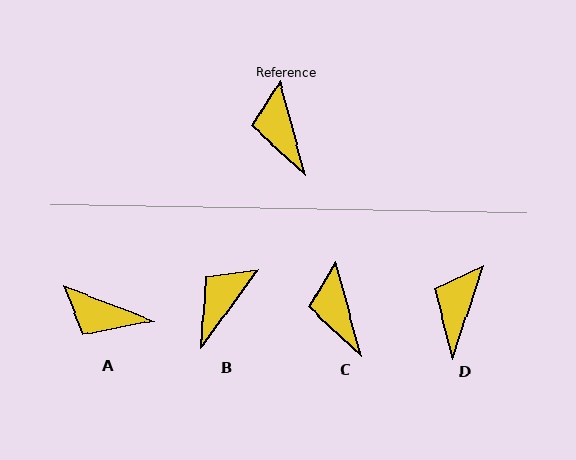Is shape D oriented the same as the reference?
No, it is off by about 34 degrees.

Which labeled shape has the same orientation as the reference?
C.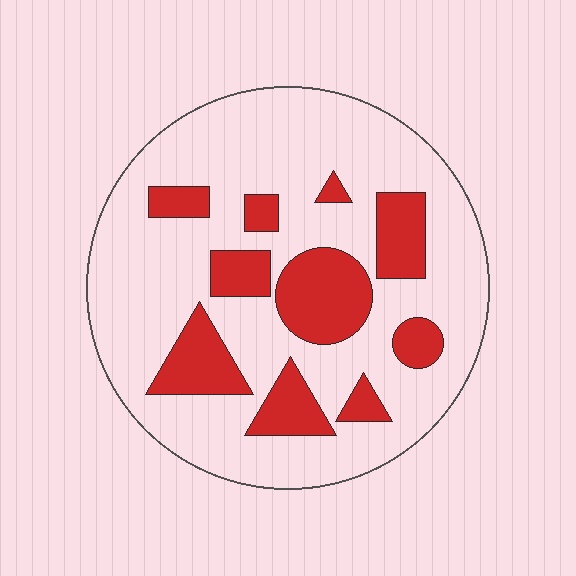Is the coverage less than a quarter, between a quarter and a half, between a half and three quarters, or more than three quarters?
Less than a quarter.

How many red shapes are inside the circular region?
10.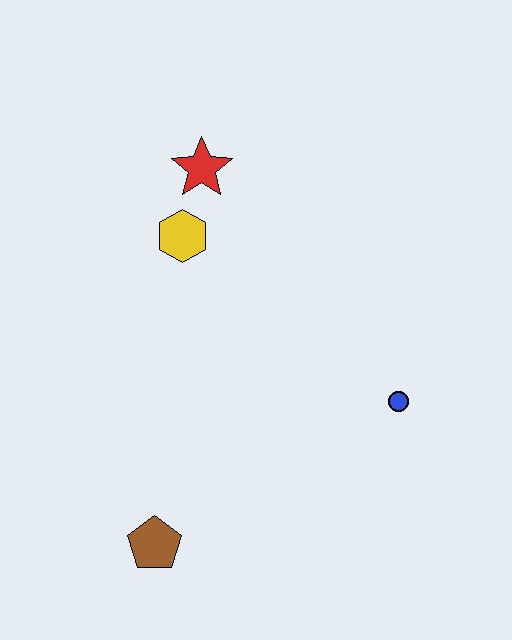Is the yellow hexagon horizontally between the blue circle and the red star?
No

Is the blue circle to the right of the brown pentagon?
Yes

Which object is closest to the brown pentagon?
The blue circle is closest to the brown pentagon.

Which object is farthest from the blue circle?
The red star is farthest from the blue circle.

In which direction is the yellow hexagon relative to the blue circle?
The yellow hexagon is to the left of the blue circle.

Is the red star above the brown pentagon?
Yes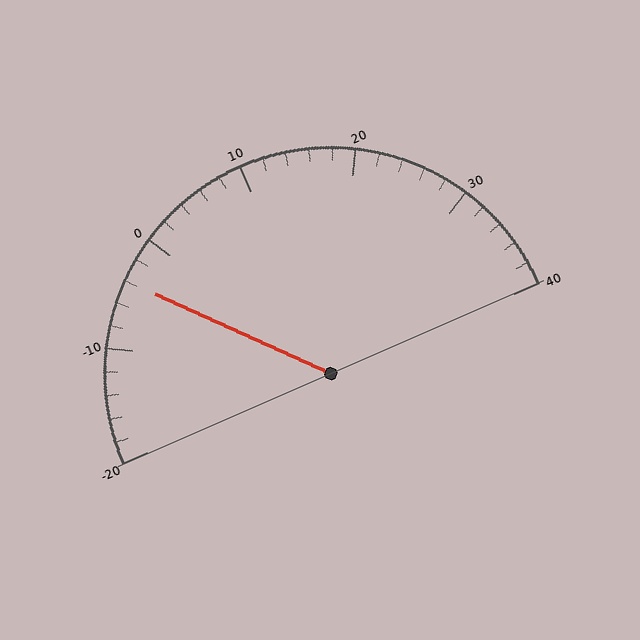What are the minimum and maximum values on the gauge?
The gauge ranges from -20 to 40.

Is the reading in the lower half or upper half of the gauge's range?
The reading is in the lower half of the range (-20 to 40).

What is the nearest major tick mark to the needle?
The nearest major tick mark is 0.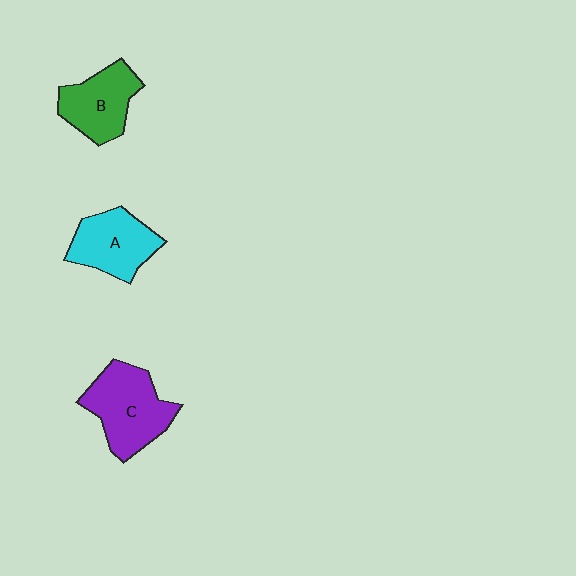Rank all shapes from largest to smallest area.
From largest to smallest: C (purple), A (cyan), B (green).